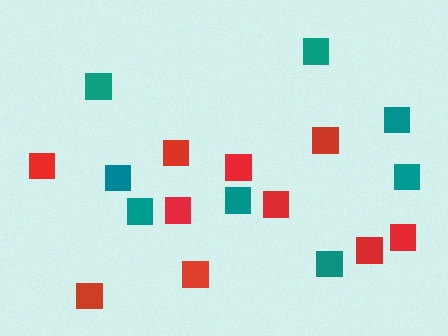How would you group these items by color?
There are 2 groups: one group of red squares (10) and one group of teal squares (8).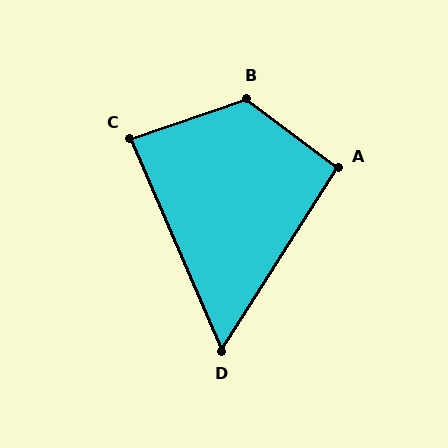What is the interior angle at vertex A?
Approximately 95 degrees (approximately right).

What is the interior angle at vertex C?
Approximately 85 degrees (approximately right).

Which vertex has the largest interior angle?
B, at approximately 124 degrees.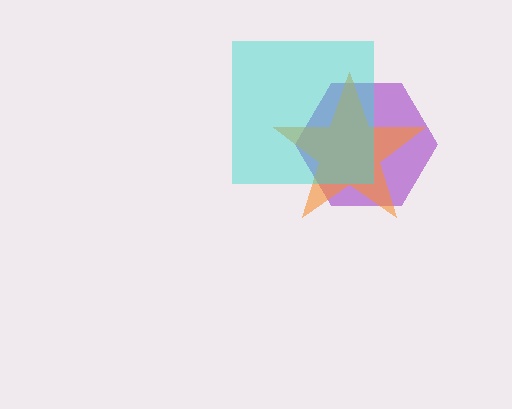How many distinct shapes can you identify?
There are 3 distinct shapes: a purple hexagon, an orange star, a cyan square.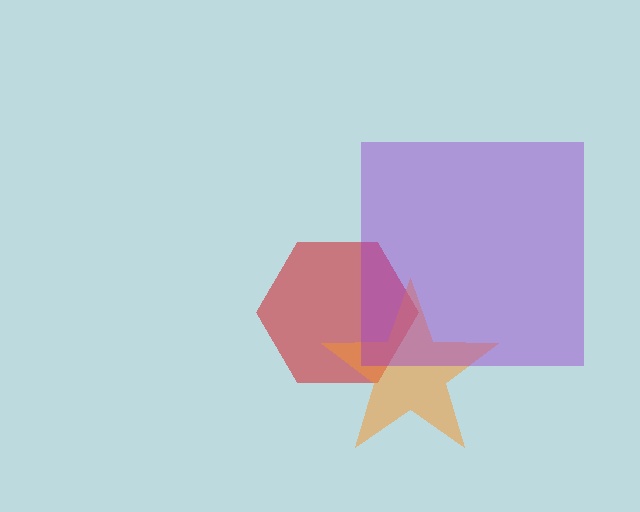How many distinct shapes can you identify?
There are 3 distinct shapes: a red hexagon, an orange star, a purple square.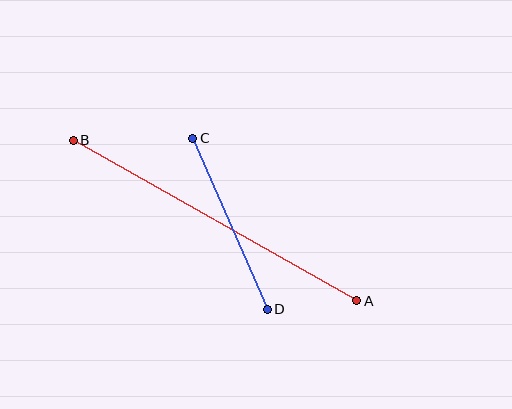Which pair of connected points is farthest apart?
Points A and B are farthest apart.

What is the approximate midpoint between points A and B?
The midpoint is at approximately (215, 221) pixels.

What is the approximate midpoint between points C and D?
The midpoint is at approximately (230, 224) pixels.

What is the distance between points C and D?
The distance is approximately 187 pixels.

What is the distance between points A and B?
The distance is approximately 325 pixels.